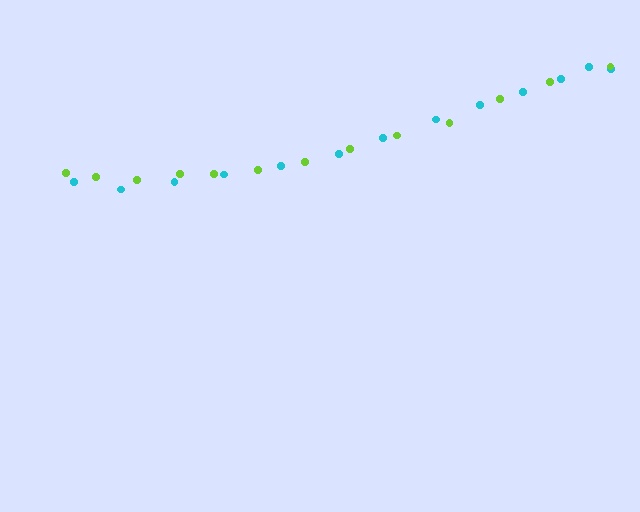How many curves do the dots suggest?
There are 2 distinct paths.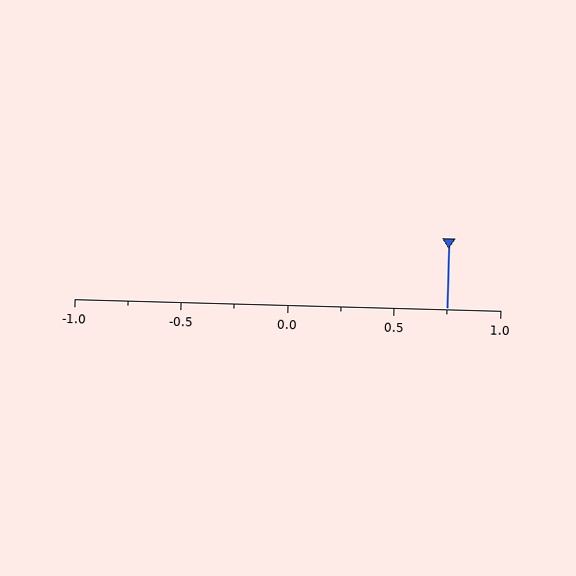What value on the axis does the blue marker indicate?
The marker indicates approximately 0.75.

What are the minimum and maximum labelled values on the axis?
The axis runs from -1.0 to 1.0.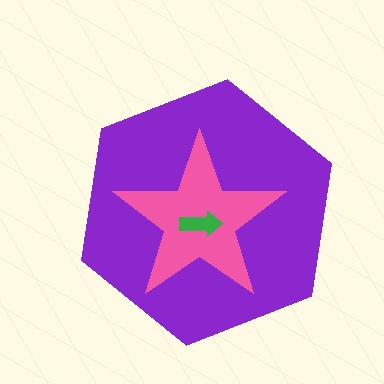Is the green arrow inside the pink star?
Yes.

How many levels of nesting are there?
3.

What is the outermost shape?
The purple hexagon.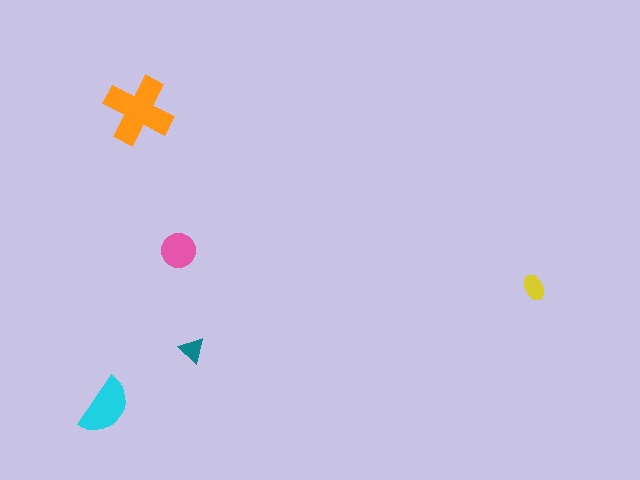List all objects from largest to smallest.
The orange cross, the cyan semicircle, the pink circle, the yellow ellipse, the teal triangle.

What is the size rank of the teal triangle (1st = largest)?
5th.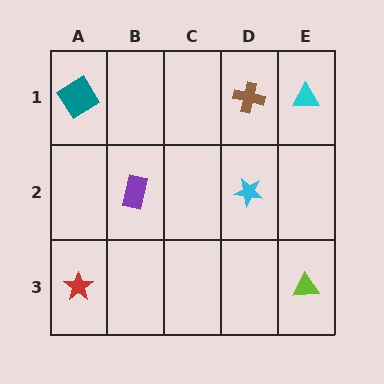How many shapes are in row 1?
3 shapes.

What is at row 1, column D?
A brown cross.